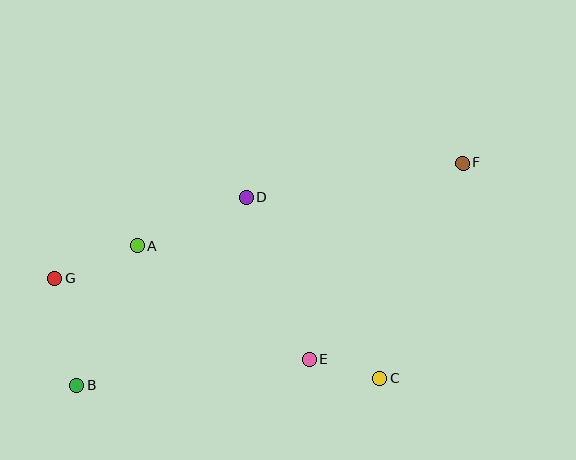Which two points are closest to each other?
Points C and E are closest to each other.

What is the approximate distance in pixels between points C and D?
The distance between C and D is approximately 225 pixels.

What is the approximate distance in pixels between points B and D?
The distance between B and D is approximately 252 pixels.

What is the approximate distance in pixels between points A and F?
The distance between A and F is approximately 336 pixels.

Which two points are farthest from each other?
Points B and F are farthest from each other.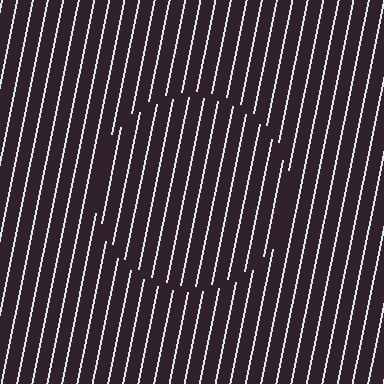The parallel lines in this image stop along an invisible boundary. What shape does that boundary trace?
An illusory circle. The interior of the shape contains the same grating, shifted by half a period — the contour is defined by the phase discontinuity where line-ends from the inner and outer gratings abut.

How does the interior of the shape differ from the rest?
The interior of the shape contains the same grating, shifted by half a period — the contour is defined by the phase discontinuity where line-ends from the inner and outer gratings abut.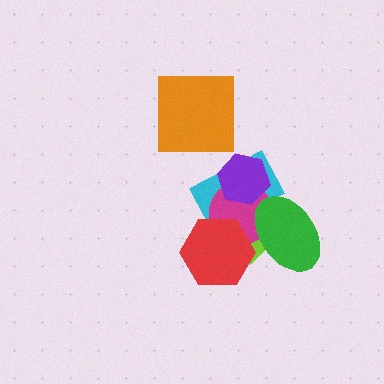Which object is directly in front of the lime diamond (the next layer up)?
The cyan rectangle is directly in front of the lime diamond.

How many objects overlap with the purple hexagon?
2 objects overlap with the purple hexagon.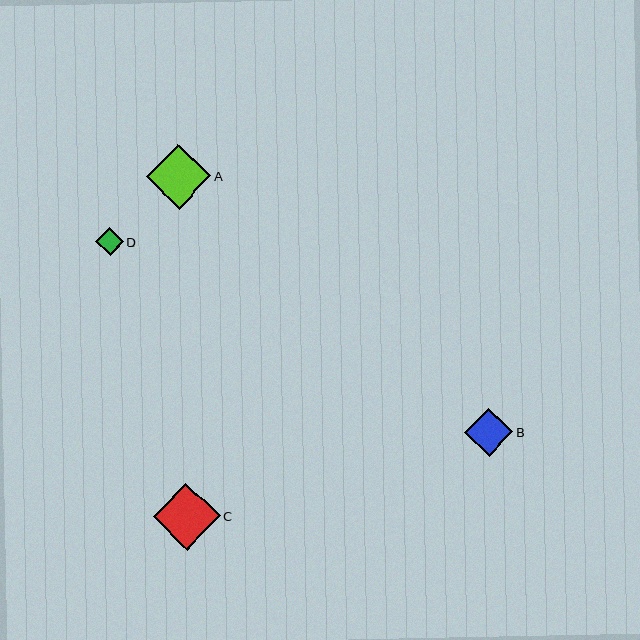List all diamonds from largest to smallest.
From largest to smallest: C, A, B, D.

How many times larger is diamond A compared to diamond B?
Diamond A is approximately 1.3 times the size of diamond B.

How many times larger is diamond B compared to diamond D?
Diamond B is approximately 1.7 times the size of diamond D.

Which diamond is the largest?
Diamond C is the largest with a size of approximately 67 pixels.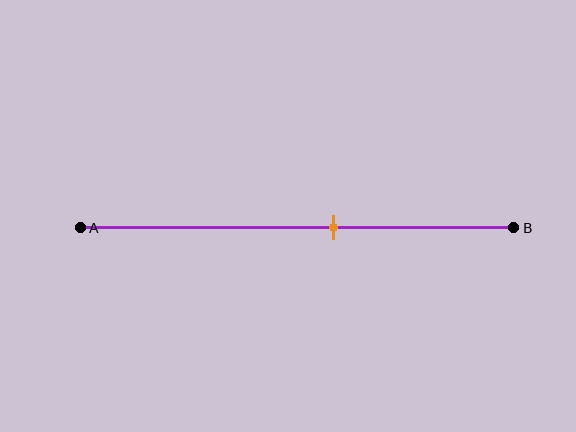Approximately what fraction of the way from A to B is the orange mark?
The orange mark is approximately 60% of the way from A to B.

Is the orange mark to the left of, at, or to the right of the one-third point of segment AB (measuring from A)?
The orange mark is to the right of the one-third point of segment AB.